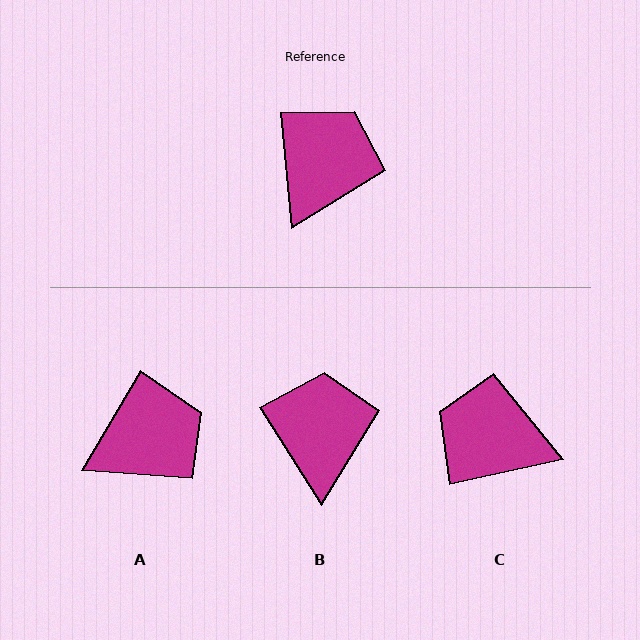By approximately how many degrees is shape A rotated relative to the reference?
Approximately 36 degrees clockwise.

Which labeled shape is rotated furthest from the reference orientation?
C, about 97 degrees away.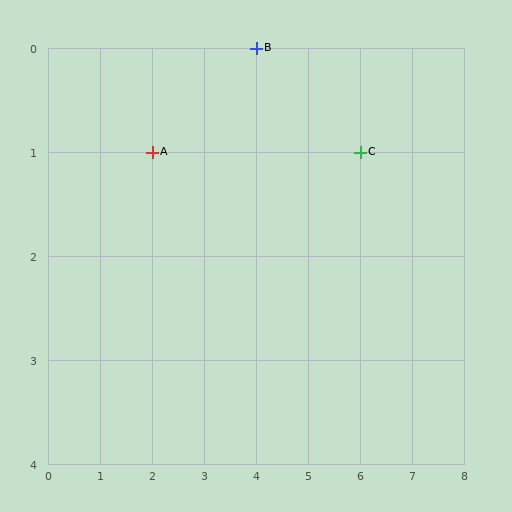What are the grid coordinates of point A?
Point A is at grid coordinates (2, 1).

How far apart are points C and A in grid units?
Points C and A are 4 columns apart.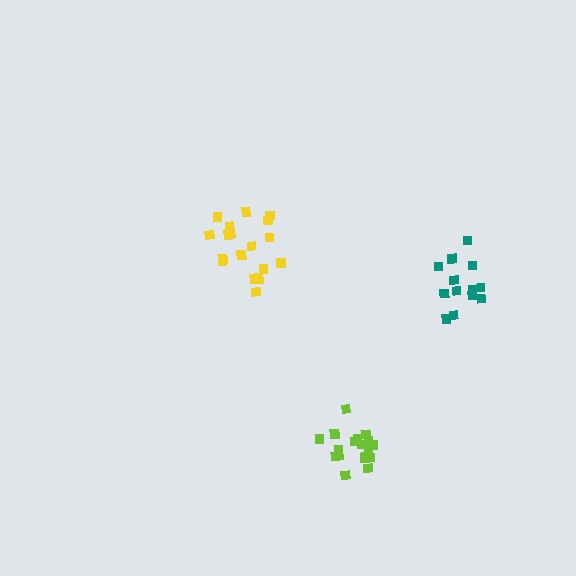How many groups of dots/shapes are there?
There are 3 groups.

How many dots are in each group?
Group 1: 18 dots, Group 2: 18 dots, Group 3: 13 dots (49 total).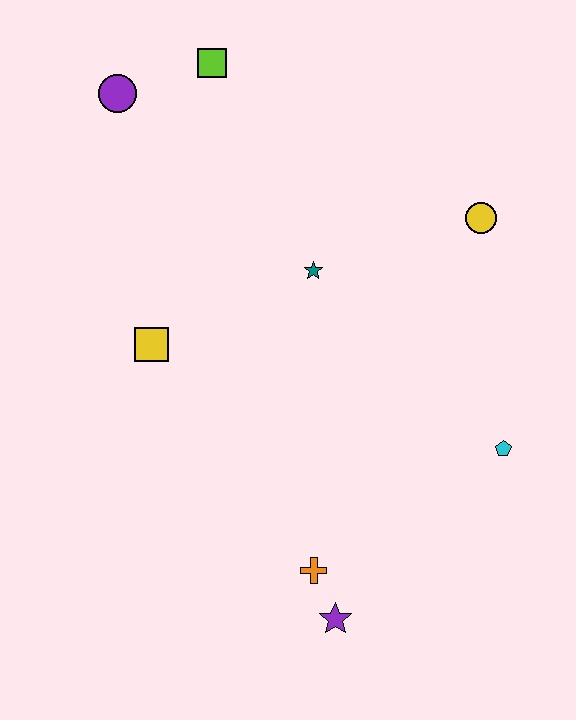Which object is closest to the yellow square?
The teal star is closest to the yellow square.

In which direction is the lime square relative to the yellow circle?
The lime square is to the left of the yellow circle.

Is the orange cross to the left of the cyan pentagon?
Yes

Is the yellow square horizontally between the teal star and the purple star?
No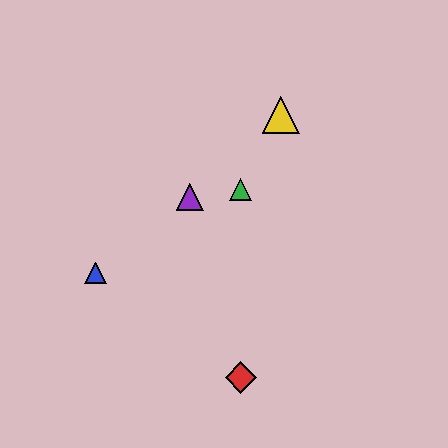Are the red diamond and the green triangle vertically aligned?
Yes, both are at x≈241.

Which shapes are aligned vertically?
The red diamond, the green triangle are aligned vertically.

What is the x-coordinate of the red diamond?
The red diamond is at x≈241.